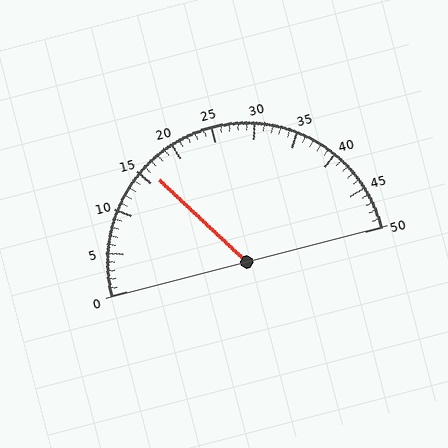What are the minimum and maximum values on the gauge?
The gauge ranges from 0 to 50.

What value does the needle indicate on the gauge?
The needle indicates approximately 16.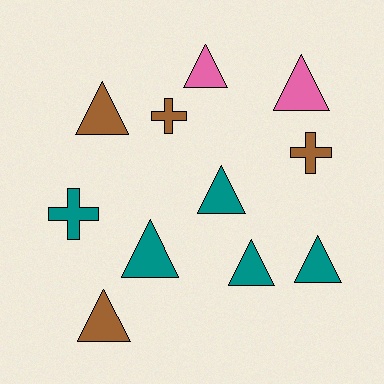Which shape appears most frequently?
Triangle, with 8 objects.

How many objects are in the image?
There are 11 objects.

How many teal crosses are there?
There is 1 teal cross.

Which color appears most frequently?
Teal, with 5 objects.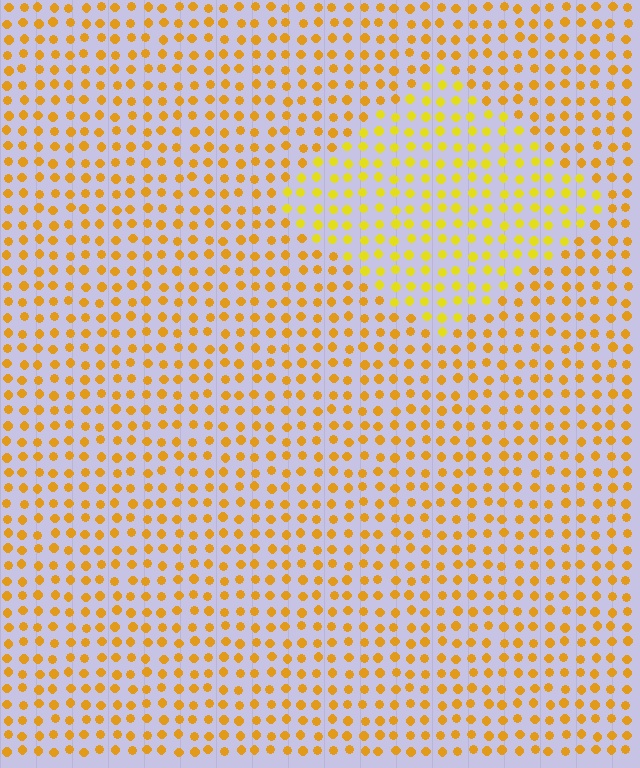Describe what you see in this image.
The image is filled with small orange elements in a uniform arrangement. A diamond-shaped region is visible where the elements are tinted to a slightly different hue, forming a subtle color boundary.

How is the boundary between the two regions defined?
The boundary is defined purely by a slight shift in hue (about 20 degrees). Spacing, size, and orientation are identical on both sides.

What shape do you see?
I see a diamond.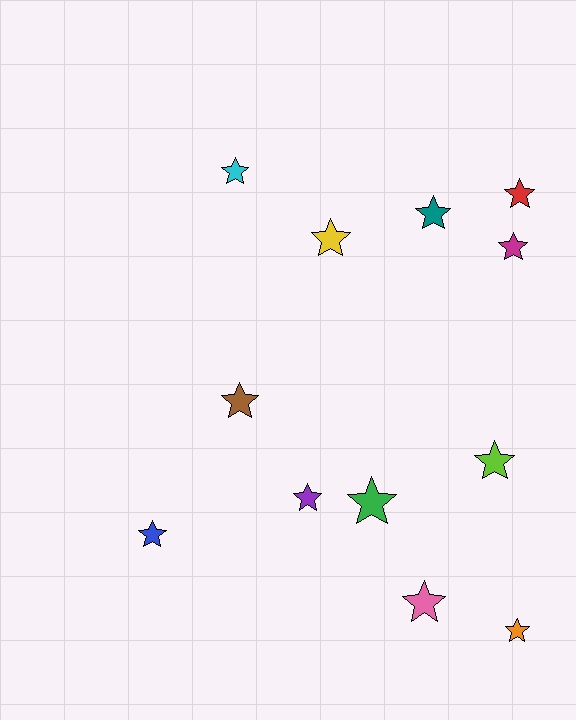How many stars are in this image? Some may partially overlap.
There are 12 stars.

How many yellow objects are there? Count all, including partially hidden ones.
There is 1 yellow object.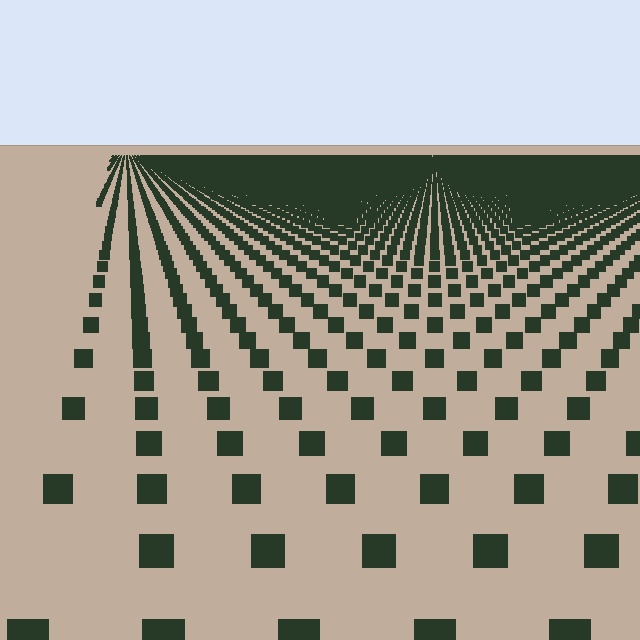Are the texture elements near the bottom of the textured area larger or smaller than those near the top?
Larger. Near the bottom, elements are closer to the viewer and appear at a bigger on-screen size.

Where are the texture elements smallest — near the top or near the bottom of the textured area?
Near the top.